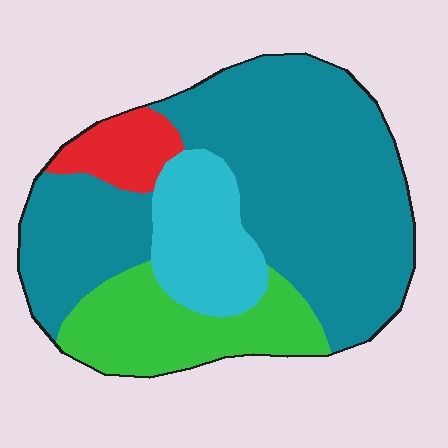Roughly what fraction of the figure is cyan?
Cyan takes up about one sixth (1/6) of the figure.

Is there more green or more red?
Green.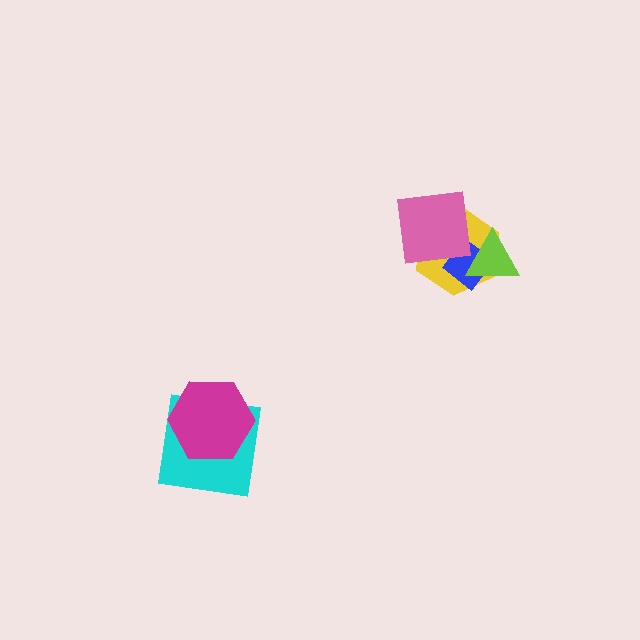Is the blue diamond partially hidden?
Yes, it is partially covered by another shape.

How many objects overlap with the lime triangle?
3 objects overlap with the lime triangle.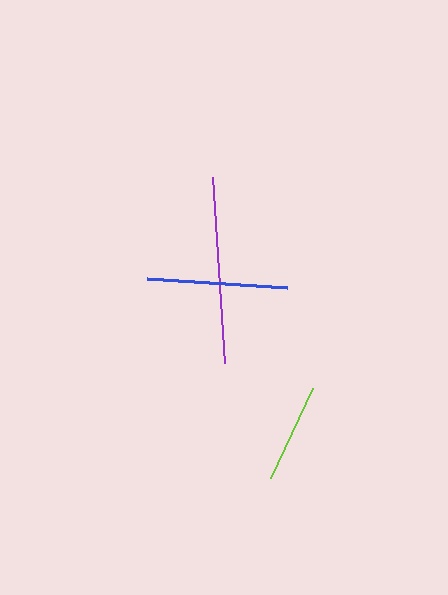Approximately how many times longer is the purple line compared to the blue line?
The purple line is approximately 1.3 times the length of the blue line.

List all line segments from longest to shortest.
From longest to shortest: purple, blue, lime.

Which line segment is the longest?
The purple line is the longest at approximately 187 pixels.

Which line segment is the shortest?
The lime line is the shortest at approximately 100 pixels.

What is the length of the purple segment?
The purple segment is approximately 187 pixels long.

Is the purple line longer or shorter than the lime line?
The purple line is longer than the lime line.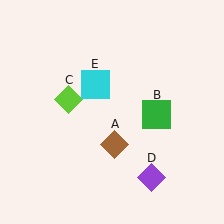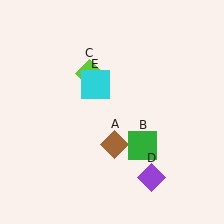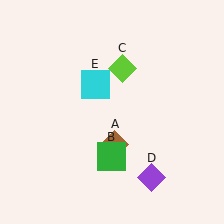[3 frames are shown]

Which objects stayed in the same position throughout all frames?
Brown diamond (object A) and purple diamond (object D) and cyan square (object E) remained stationary.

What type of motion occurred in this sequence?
The green square (object B), lime diamond (object C) rotated clockwise around the center of the scene.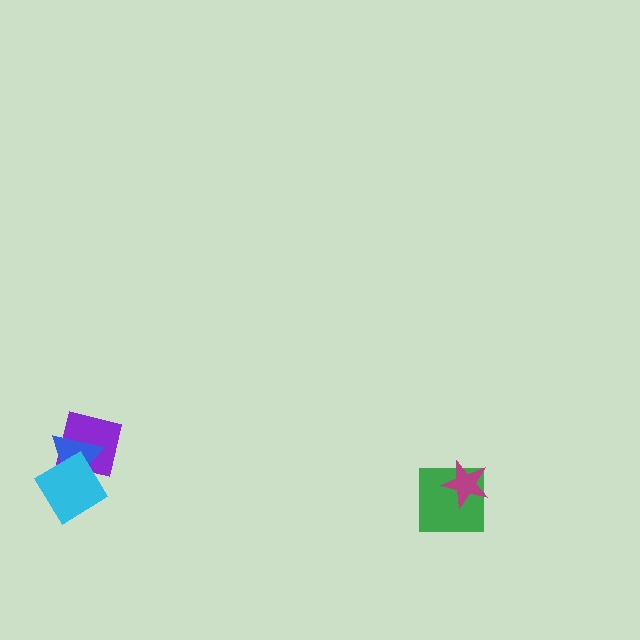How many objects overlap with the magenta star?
1 object overlaps with the magenta star.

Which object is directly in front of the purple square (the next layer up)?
The blue triangle is directly in front of the purple square.